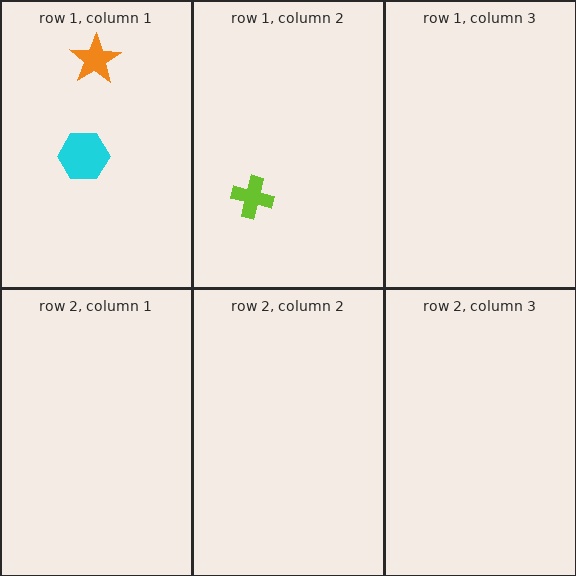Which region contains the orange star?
The row 1, column 1 region.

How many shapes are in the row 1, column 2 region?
1.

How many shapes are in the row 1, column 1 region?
2.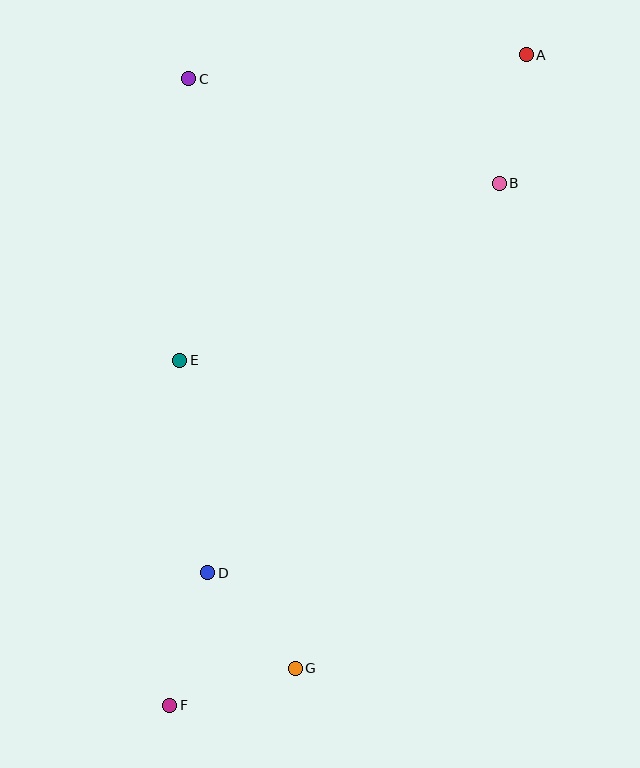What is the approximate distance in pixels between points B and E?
The distance between B and E is approximately 365 pixels.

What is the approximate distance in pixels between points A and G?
The distance between A and G is approximately 656 pixels.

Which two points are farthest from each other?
Points A and F are farthest from each other.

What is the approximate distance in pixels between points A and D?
The distance between A and D is approximately 608 pixels.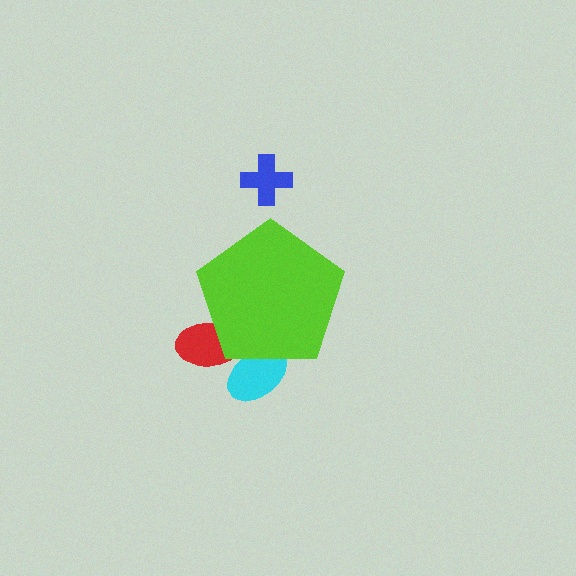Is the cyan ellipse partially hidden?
Yes, the cyan ellipse is partially hidden behind the lime pentagon.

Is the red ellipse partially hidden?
Yes, the red ellipse is partially hidden behind the lime pentagon.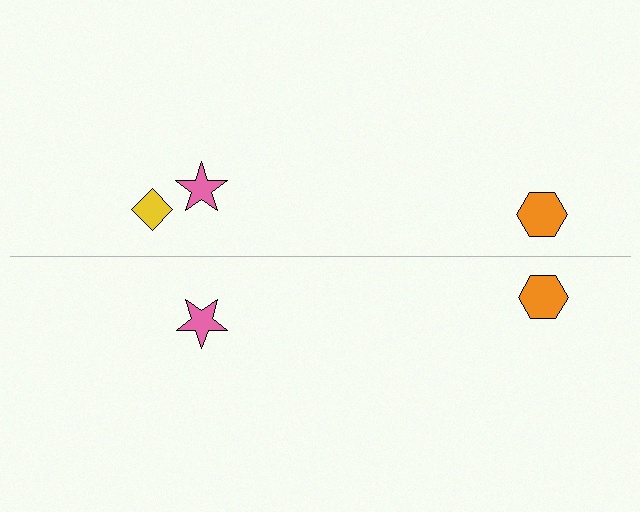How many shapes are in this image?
There are 5 shapes in this image.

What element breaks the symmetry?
A yellow diamond is missing from the bottom side.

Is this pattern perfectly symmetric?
No, the pattern is not perfectly symmetric. A yellow diamond is missing from the bottom side.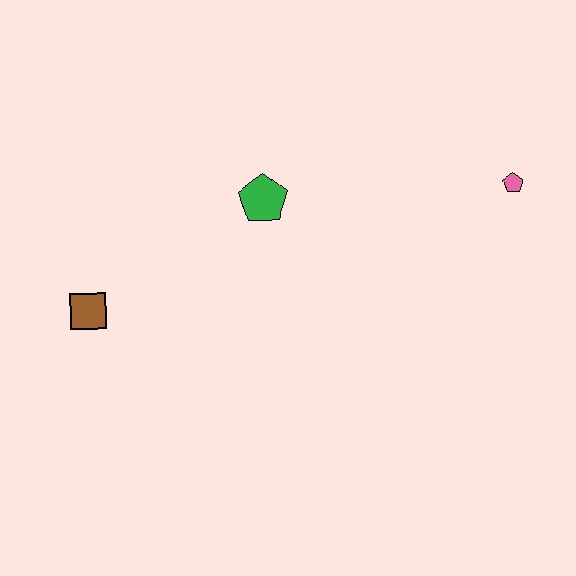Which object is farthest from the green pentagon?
The pink pentagon is farthest from the green pentagon.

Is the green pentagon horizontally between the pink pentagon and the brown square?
Yes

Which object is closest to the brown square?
The green pentagon is closest to the brown square.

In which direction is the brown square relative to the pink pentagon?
The brown square is to the left of the pink pentagon.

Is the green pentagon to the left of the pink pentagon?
Yes